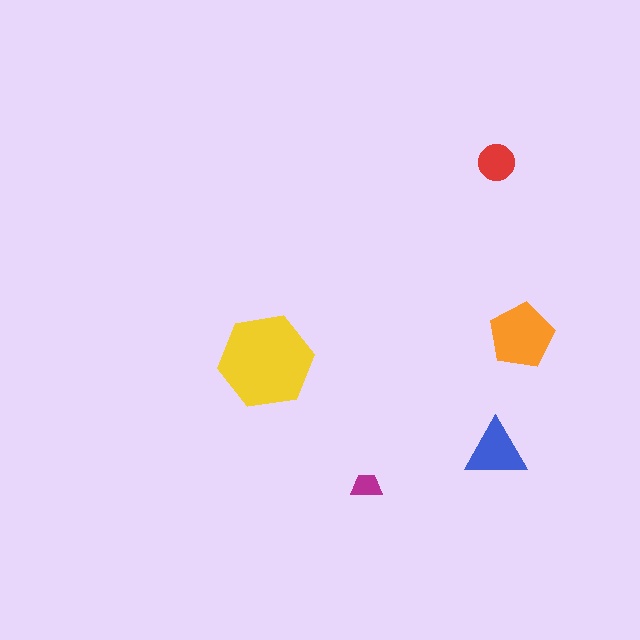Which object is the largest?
The yellow hexagon.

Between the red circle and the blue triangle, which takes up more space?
The blue triangle.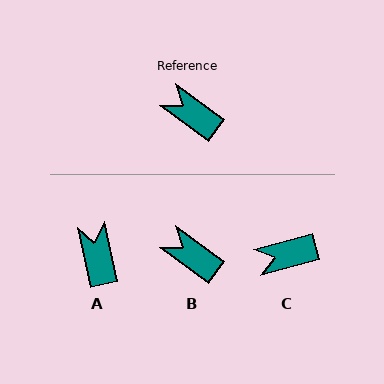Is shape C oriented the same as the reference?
No, it is off by about 52 degrees.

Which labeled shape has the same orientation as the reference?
B.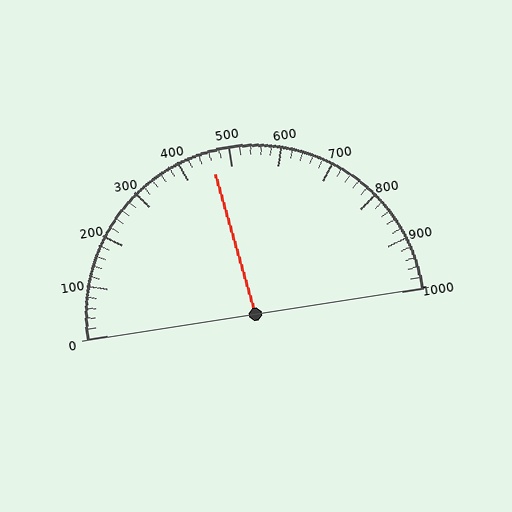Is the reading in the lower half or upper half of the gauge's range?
The reading is in the lower half of the range (0 to 1000).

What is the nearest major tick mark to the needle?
The nearest major tick mark is 500.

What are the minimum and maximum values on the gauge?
The gauge ranges from 0 to 1000.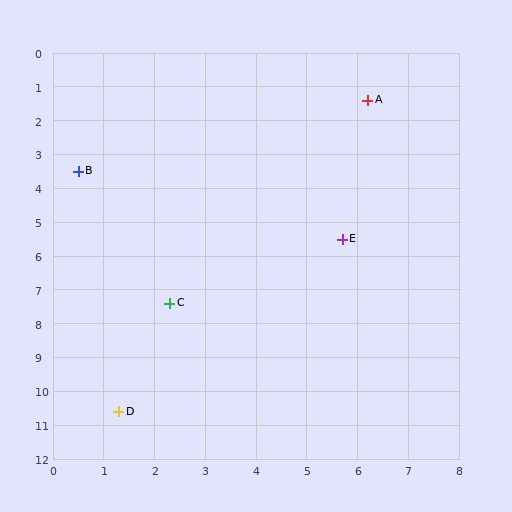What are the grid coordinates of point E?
Point E is at approximately (5.7, 5.5).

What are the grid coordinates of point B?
Point B is at approximately (0.5, 3.5).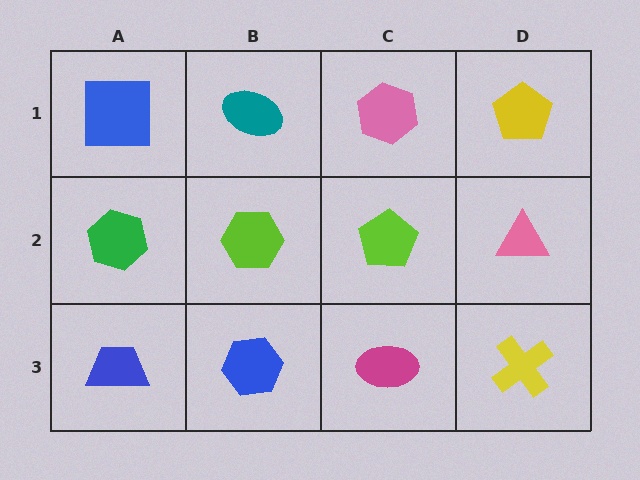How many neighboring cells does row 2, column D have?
3.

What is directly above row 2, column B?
A teal ellipse.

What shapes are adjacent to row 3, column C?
A lime pentagon (row 2, column C), a blue hexagon (row 3, column B), a yellow cross (row 3, column D).